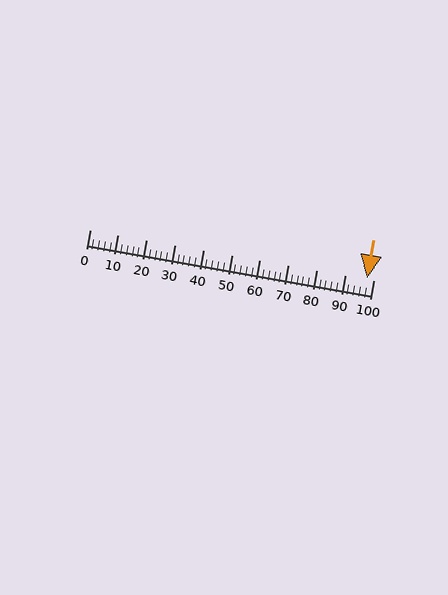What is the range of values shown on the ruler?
The ruler shows values from 0 to 100.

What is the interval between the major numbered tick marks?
The major tick marks are spaced 10 units apart.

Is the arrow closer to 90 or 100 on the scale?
The arrow is closer to 100.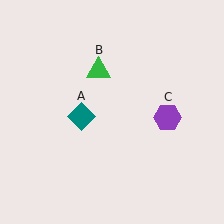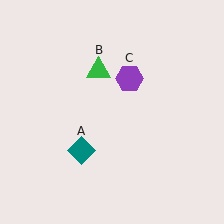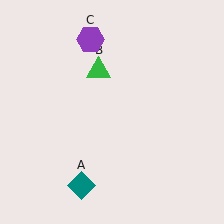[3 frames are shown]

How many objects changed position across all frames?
2 objects changed position: teal diamond (object A), purple hexagon (object C).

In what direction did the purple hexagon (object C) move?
The purple hexagon (object C) moved up and to the left.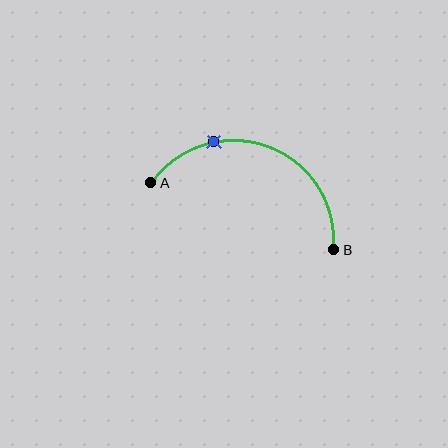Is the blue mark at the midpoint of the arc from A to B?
No. The blue mark lies on the arc but is closer to endpoint A. The arc midpoint would be at the point on the curve equidistant along the arc from both A and B.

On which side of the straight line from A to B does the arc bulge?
The arc bulges above the straight line connecting A and B.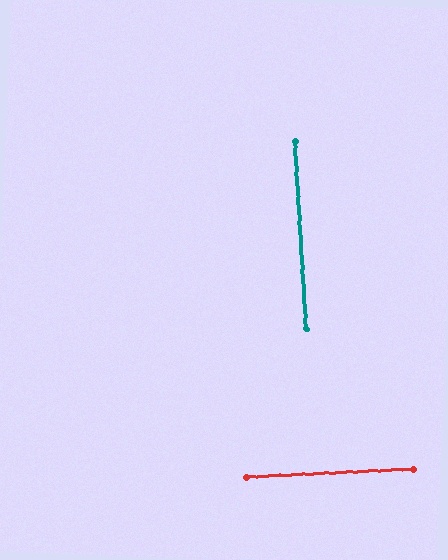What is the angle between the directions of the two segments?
Approximately 89 degrees.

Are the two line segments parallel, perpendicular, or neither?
Perpendicular — they meet at approximately 89°.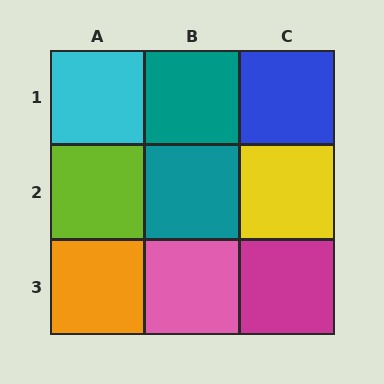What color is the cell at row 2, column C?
Yellow.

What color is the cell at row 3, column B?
Pink.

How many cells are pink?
1 cell is pink.